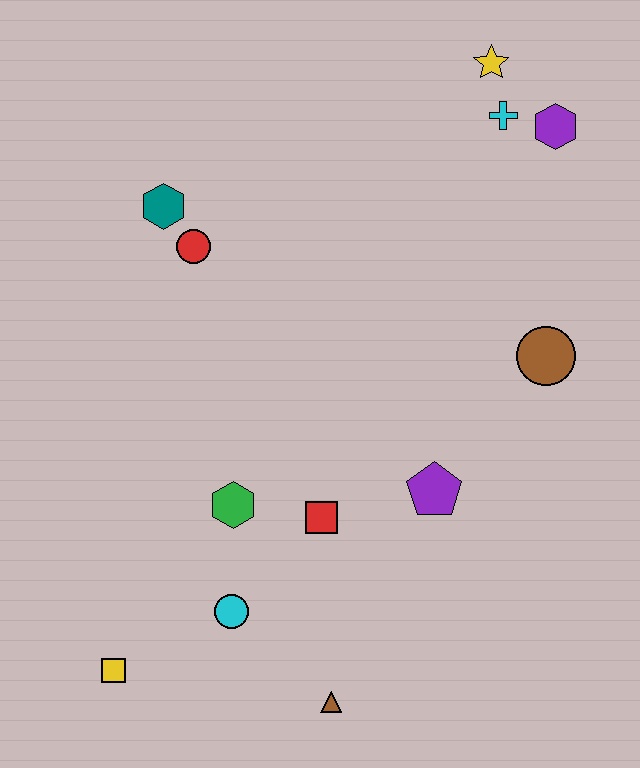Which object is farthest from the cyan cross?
The yellow square is farthest from the cyan cross.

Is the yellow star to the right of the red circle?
Yes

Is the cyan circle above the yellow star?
No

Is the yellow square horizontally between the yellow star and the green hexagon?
No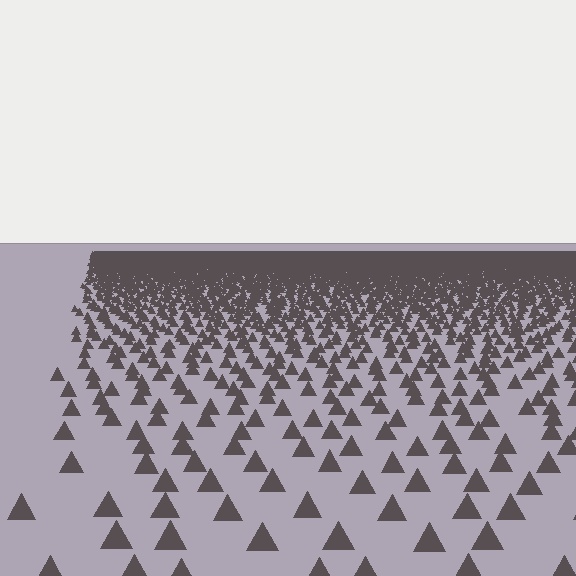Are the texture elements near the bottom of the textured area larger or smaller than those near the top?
Larger. Near the bottom, elements are closer to the viewer and appear at a bigger on-screen size.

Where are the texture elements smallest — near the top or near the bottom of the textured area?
Near the top.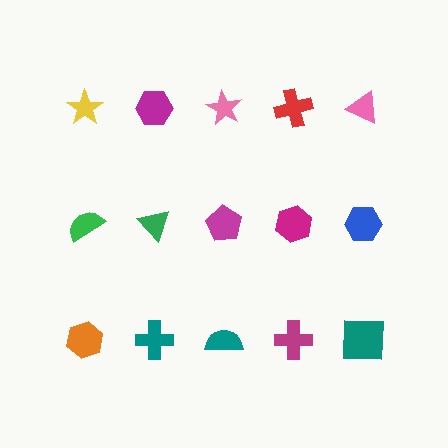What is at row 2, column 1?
A green semicircle.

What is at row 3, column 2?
A teal cross.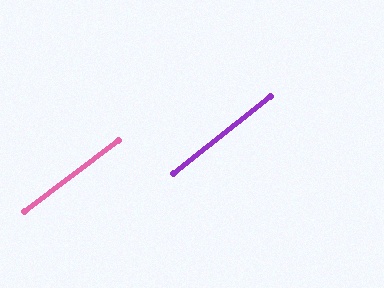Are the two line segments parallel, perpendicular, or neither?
Parallel — their directions differ by only 1.1°.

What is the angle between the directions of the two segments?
Approximately 1 degree.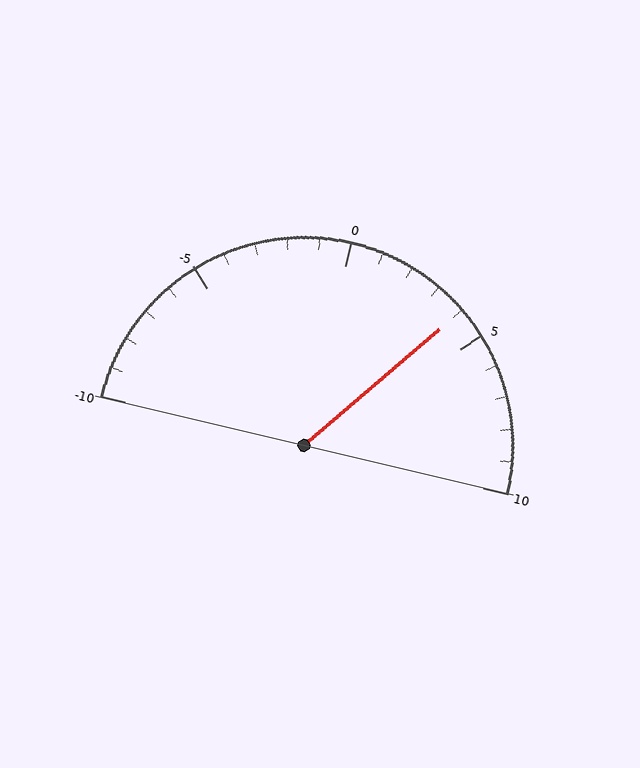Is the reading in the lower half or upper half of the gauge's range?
The reading is in the upper half of the range (-10 to 10).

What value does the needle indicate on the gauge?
The needle indicates approximately 4.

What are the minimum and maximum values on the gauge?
The gauge ranges from -10 to 10.